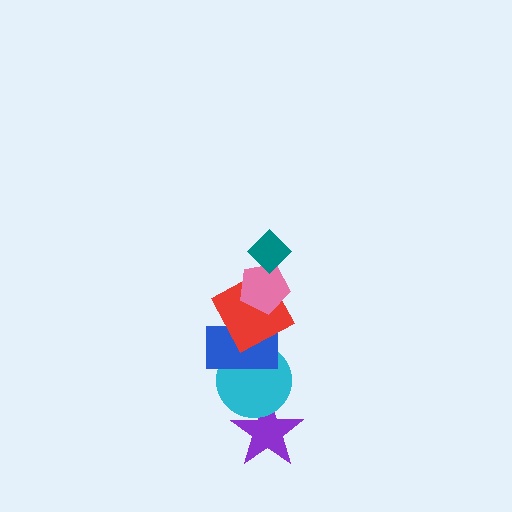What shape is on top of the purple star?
The cyan circle is on top of the purple star.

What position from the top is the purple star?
The purple star is 6th from the top.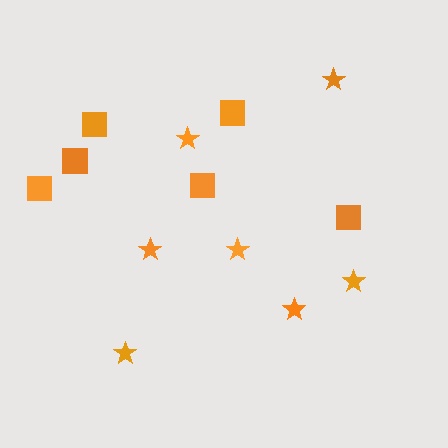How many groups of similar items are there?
There are 2 groups: one group of stars (7) and one group of squares (6).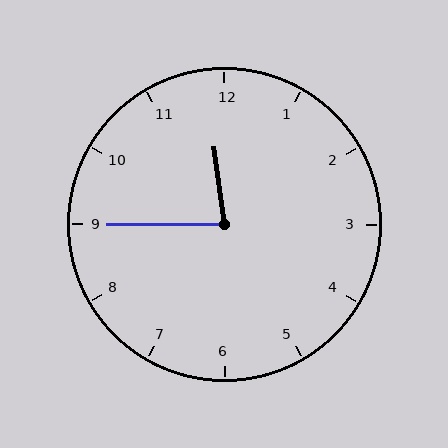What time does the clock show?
11:45.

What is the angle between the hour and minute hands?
Approximately 82 degrees.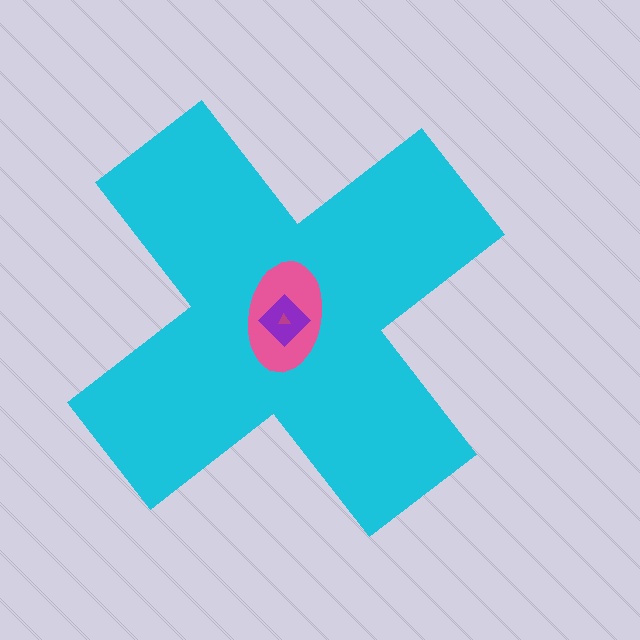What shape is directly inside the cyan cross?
The pink ellipse.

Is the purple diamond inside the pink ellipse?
Yes.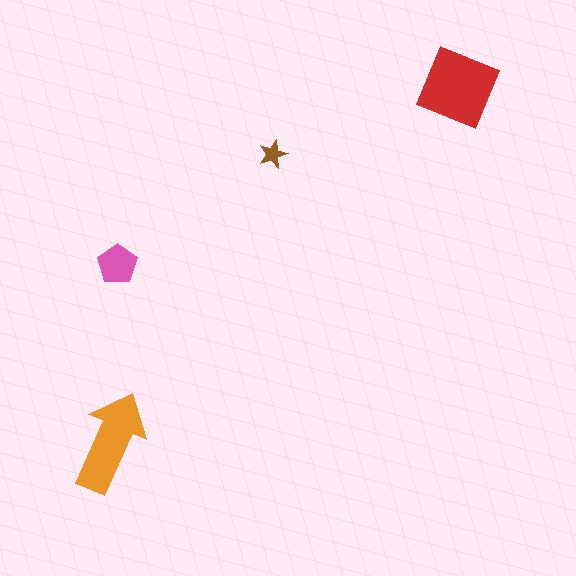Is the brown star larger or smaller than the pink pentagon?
Smaller.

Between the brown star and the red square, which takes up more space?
The red square.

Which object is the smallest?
The brown star.